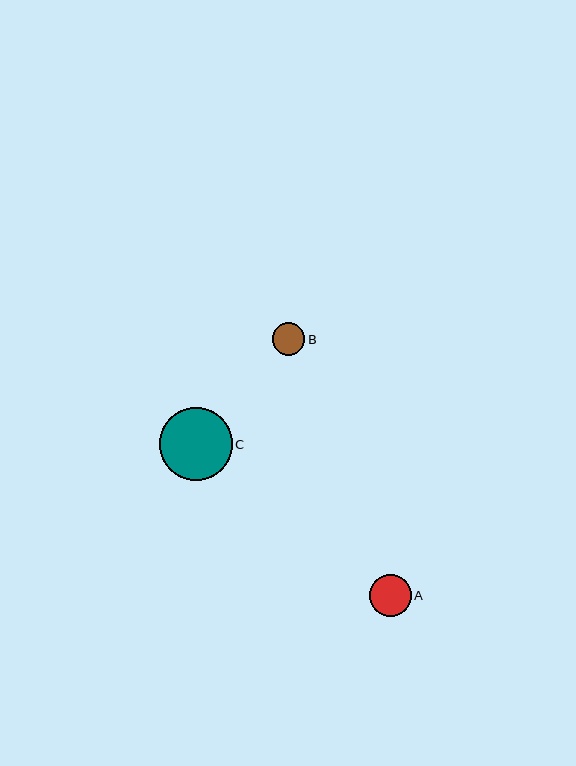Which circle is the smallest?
Circle B is the smallest with a size of approximately 33 pixels.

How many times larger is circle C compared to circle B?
Circle C is approximately 2.2 times the size of circle B.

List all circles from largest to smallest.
From largest to smallest: C, A, B.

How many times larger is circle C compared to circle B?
Circle C is approximately 2.2 times the size of circle B.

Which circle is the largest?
Circle C is the largest with a size of approximately 73 pixels.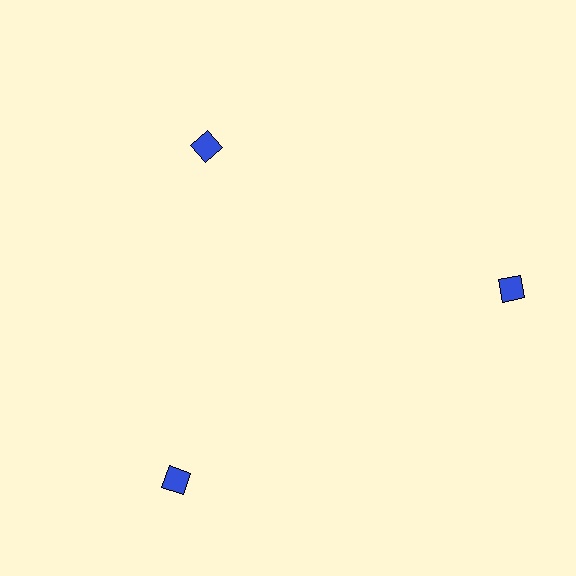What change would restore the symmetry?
The symmetry would be restored by moving it outward, back onto the ring so that all 3 squares sit at equal angles and equal distance from the center.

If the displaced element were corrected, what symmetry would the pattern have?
It would have 3-fold rotational symmetry — the pattern would map onto itself every 120 degrees.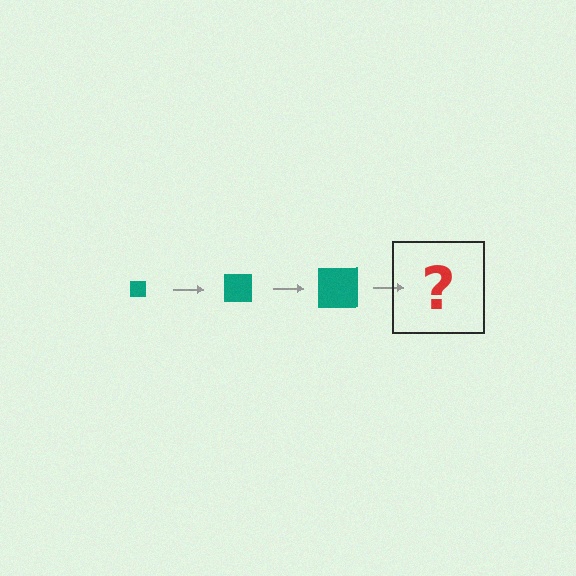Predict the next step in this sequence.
The next step is a teal square, larger than the previous one.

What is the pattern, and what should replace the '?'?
The pattern is that the square gets progressively larger each step. The '?' should be a teal square, larger than the previous one.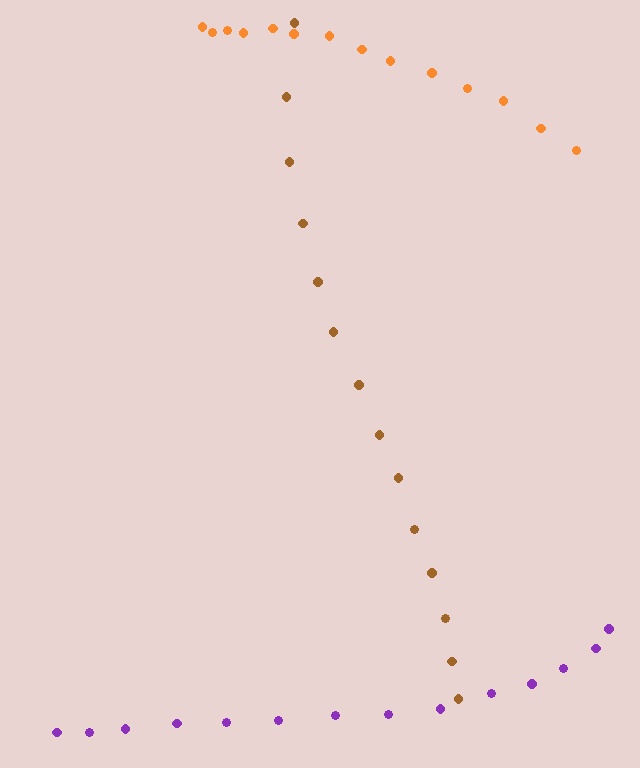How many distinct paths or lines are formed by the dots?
There are 3 distinct paths.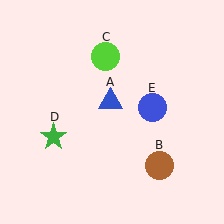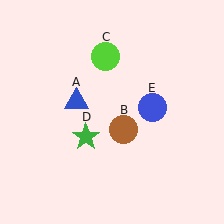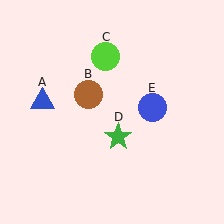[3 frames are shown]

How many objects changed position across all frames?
3 objects changed position: blue triangle (object A), brown circle (object B), green star (object D).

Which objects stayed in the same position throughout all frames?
Lime circle (object C) and blue circle (object E) remained stationary.